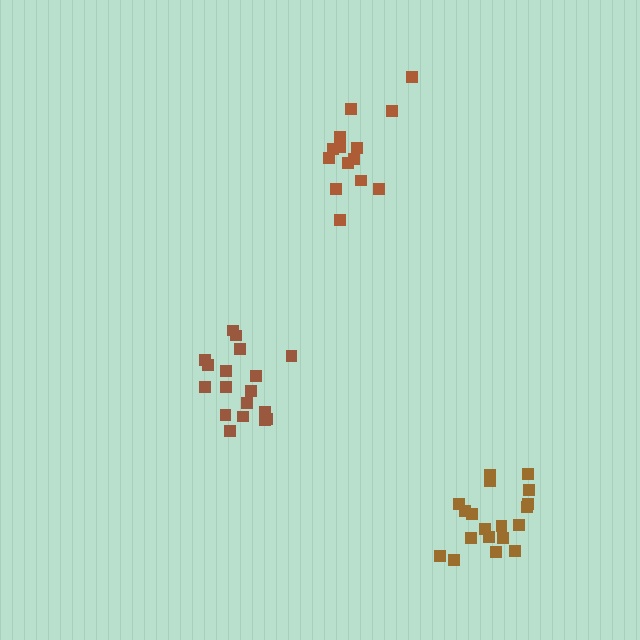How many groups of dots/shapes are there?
There are 3 groups.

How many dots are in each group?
Group 1: 14 dots, Group 2: 20 dots, Group 3: 18 dots (52 total).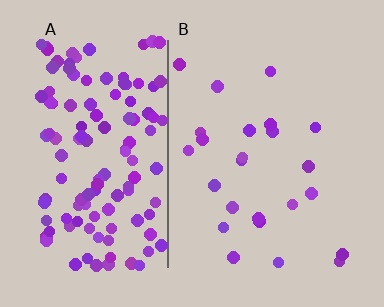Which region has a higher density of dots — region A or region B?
A (the left).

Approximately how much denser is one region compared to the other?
Approximately 5.3× — region A over region B.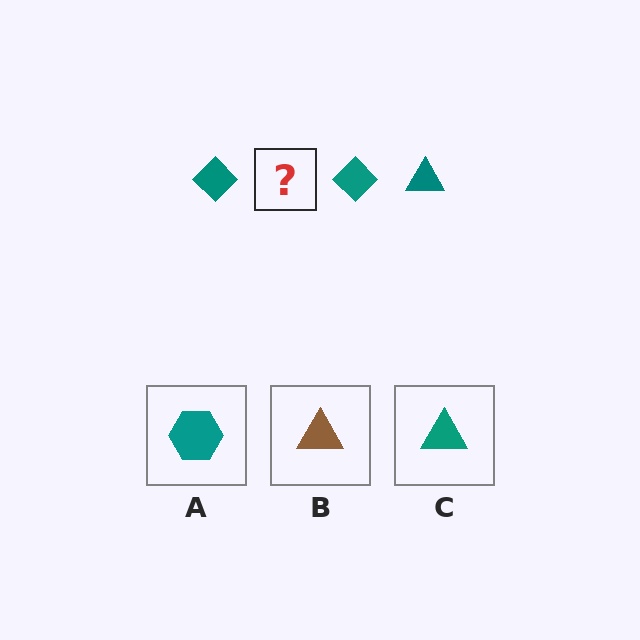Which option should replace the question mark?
Option C.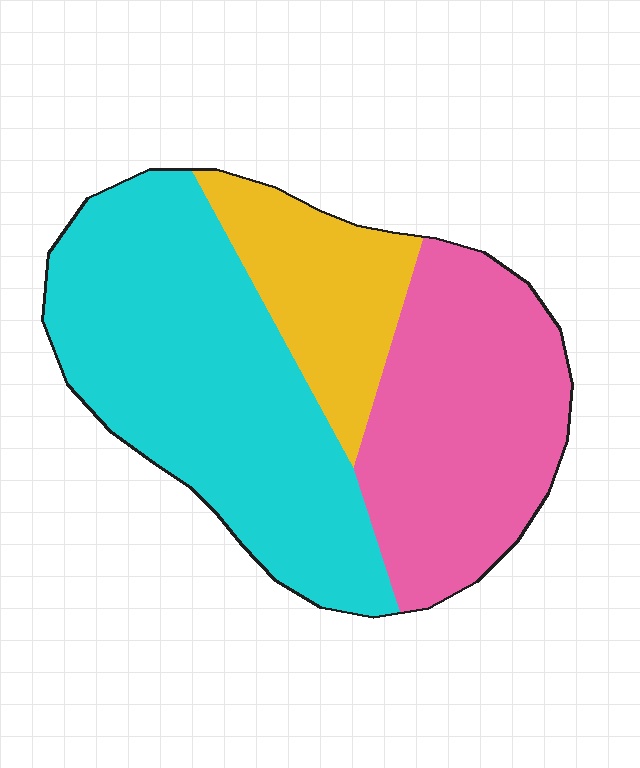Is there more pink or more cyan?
Cyan.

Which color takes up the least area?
Yellow, at roughly 20%.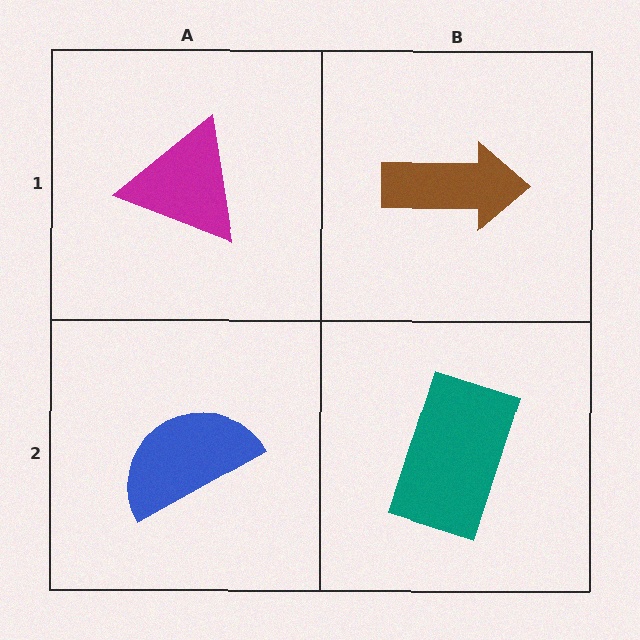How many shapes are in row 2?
2 shapes.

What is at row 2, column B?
A teal rectangle.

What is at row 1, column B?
A brown arrow.